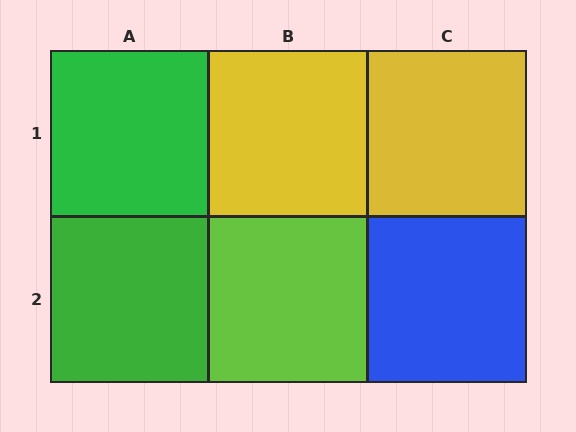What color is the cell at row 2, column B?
Lime.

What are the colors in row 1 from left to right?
Green, yellow, yellow.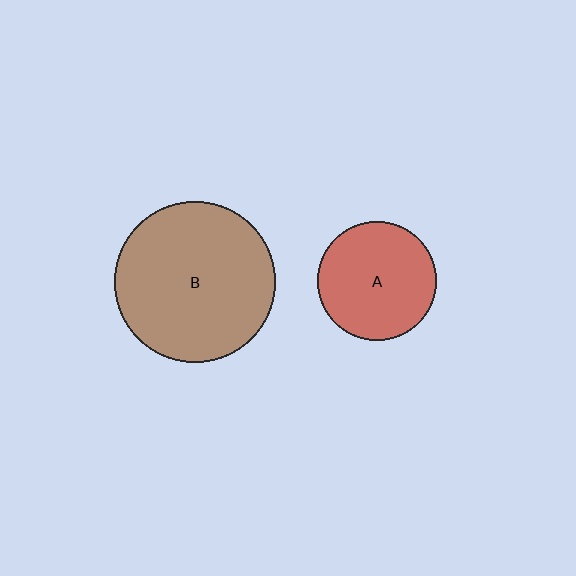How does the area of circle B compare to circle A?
Approximately 1.9 times.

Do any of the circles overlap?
No, none of the circles overlap.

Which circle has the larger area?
Circle B (brown).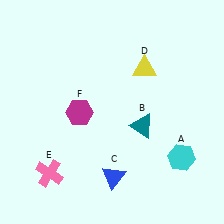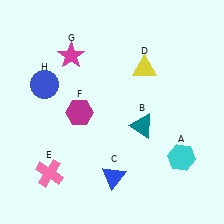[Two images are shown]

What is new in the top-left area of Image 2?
A magenta star (G) was added in the top-left area of Image 2.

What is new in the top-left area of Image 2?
A blue circle (H) was added in the top-left area of Image 2.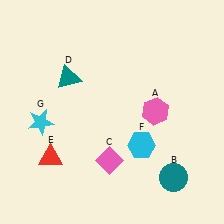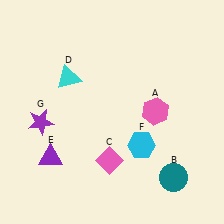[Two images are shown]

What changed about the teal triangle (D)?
In Image 1, D is teal. In Image 2, it changed to cyan.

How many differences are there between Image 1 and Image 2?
There are 3 differences between the two images.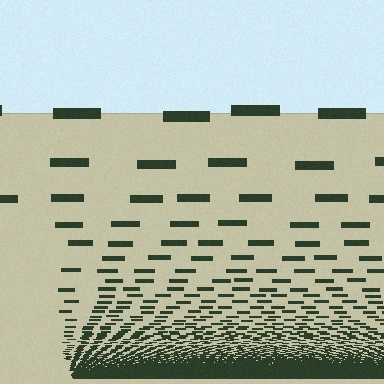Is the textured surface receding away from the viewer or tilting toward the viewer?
The surface appears to tilt toward the viewer. Texture elements get larger and sparser toward the top.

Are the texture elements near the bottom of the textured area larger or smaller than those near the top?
Smaller. The gradient is inverted — elements near the bottom are smaller and denser.